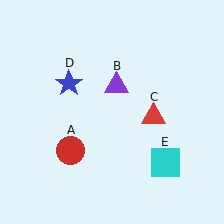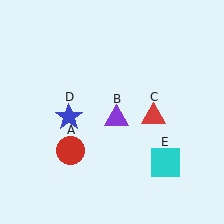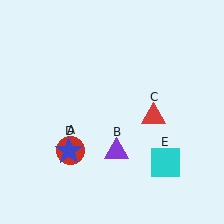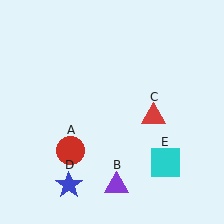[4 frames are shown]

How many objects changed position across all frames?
2 objects changed position: purple triangle (object B), blue star (object D).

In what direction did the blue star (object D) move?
The blue star (object D) moved down.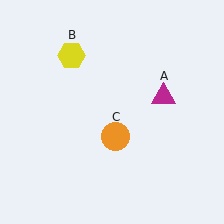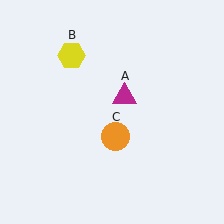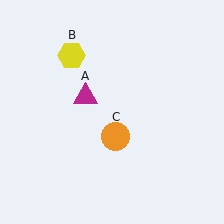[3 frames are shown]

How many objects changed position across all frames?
1 object changed position: magenta triangle (object A).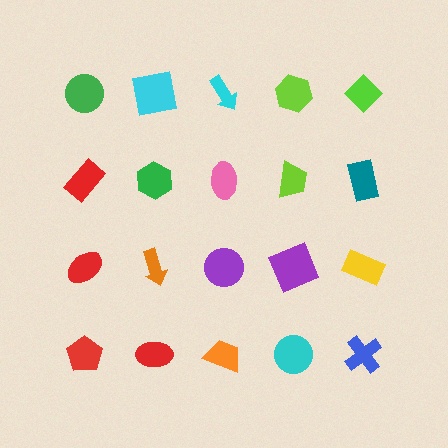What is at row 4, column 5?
A blue cross.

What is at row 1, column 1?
A green circle.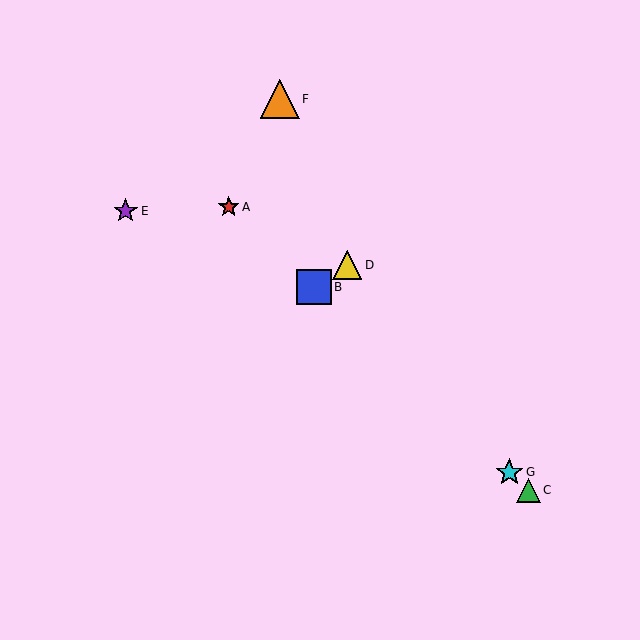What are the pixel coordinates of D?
Object D is at (347, 265).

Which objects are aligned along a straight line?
Objects A, B, C, G are aligned along a straight line.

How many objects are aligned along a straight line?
4 objects (A, B, C, G) are aligned along a straight line.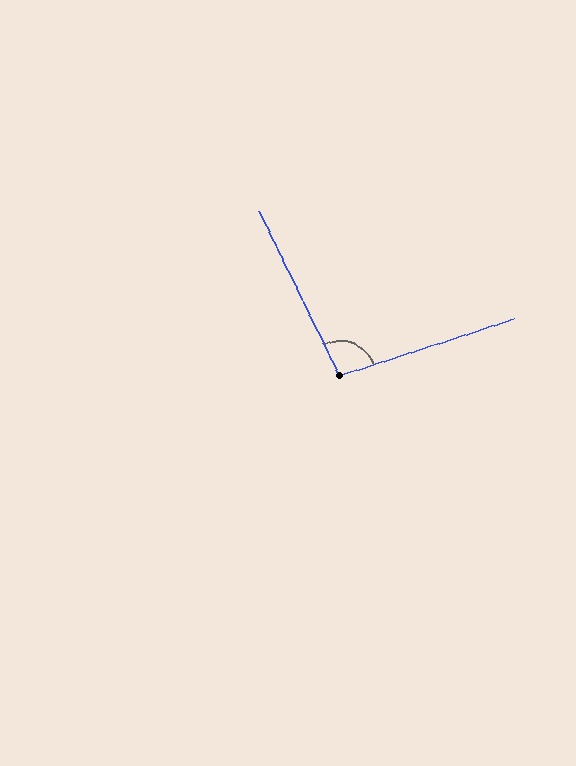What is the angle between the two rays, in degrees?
Approximately 98 degrees.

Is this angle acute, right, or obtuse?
It is obtuse.